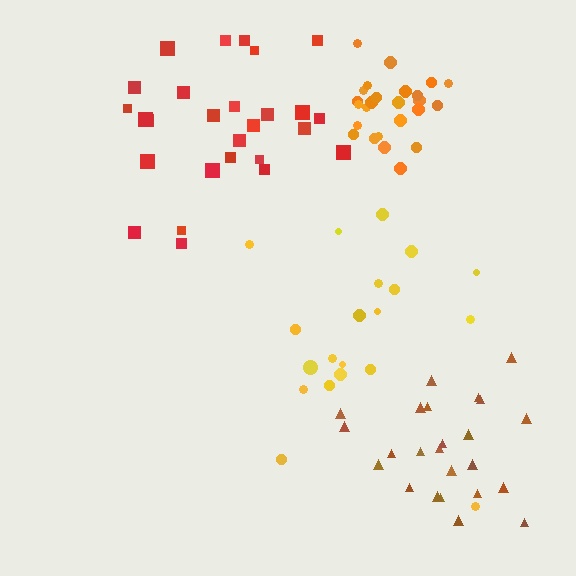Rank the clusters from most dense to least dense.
orange, brown, red, yellow.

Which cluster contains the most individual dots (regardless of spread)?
Red (27).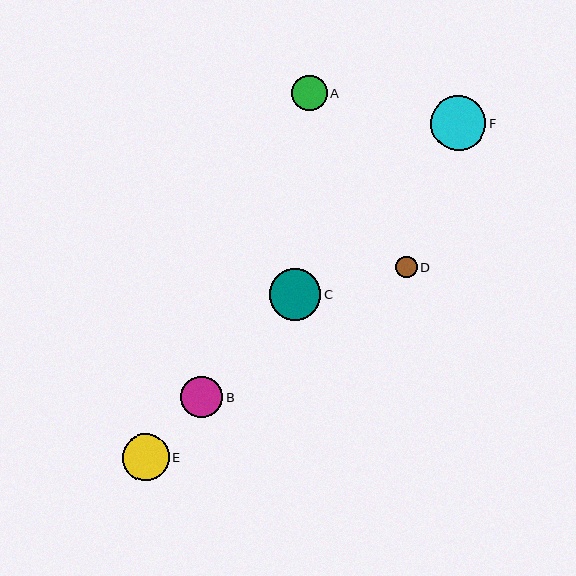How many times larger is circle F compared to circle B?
Circle F is approximately 1.3 times the size of circle B.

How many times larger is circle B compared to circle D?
Circle B is approximately 1.9 times the size of circle D.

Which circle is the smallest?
Circle D is the smallest with a size of approximately 22 pixels.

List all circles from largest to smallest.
From largest to smallest: F, C, E, B, A, D.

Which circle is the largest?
Circle F is the largest with a size of approximately 55 pixels.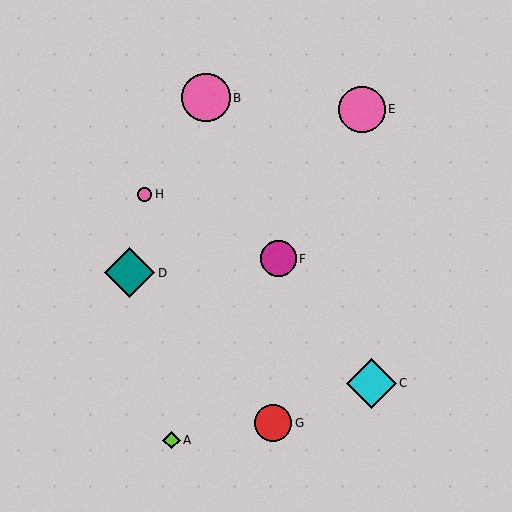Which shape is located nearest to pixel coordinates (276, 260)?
The magenta circle (labeled F) at (279, 259) is nearest to that location.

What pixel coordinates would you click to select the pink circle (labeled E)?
Click at (362, 109) to select the pink circle E.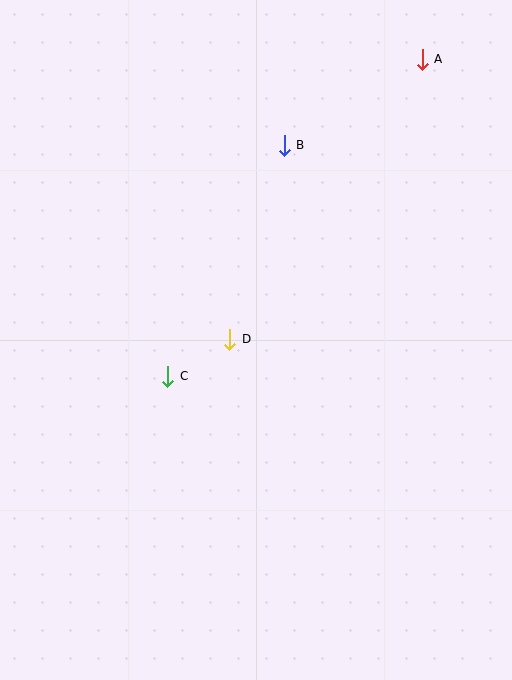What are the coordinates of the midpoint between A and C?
The midpoint between A and C is at (295, 218).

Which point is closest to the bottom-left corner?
Point C is closest to the bottom-left corner.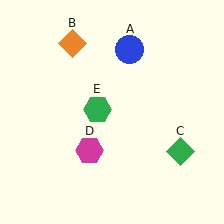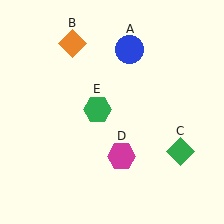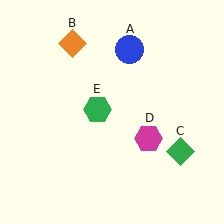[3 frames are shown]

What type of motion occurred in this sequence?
The magenta hexagon (object D) rotated counterclockwise around the center of the scene.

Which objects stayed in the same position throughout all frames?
Blue circle (object A) and orange diamond (object B) and green diamond (object C) and green hexagon (object E) remained stationary.